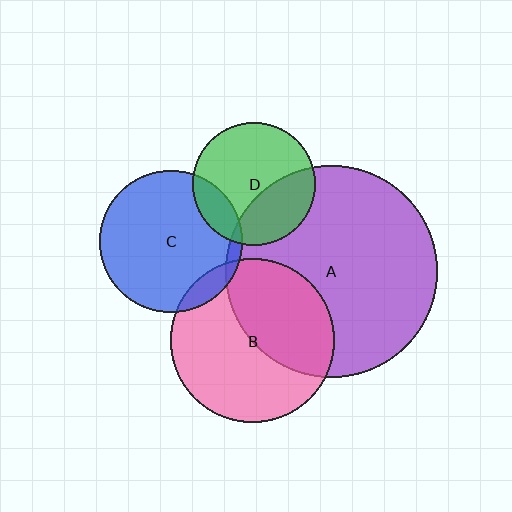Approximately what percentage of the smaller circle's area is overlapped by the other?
Approximately 5%.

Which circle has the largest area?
Circle A (purple).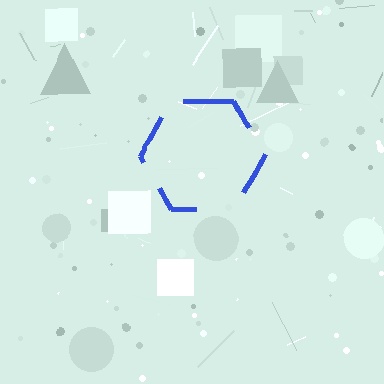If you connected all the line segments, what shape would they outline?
They would outline a hexagon.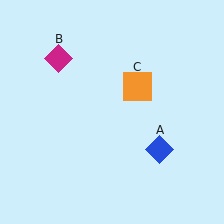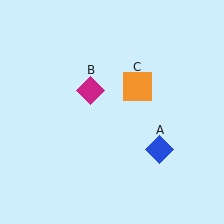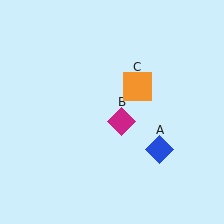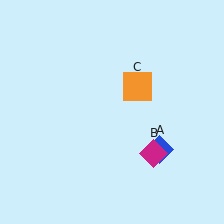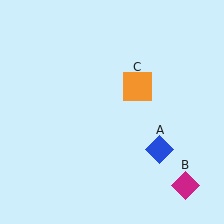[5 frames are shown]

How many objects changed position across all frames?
1 object changed position: magenta diamond (object B).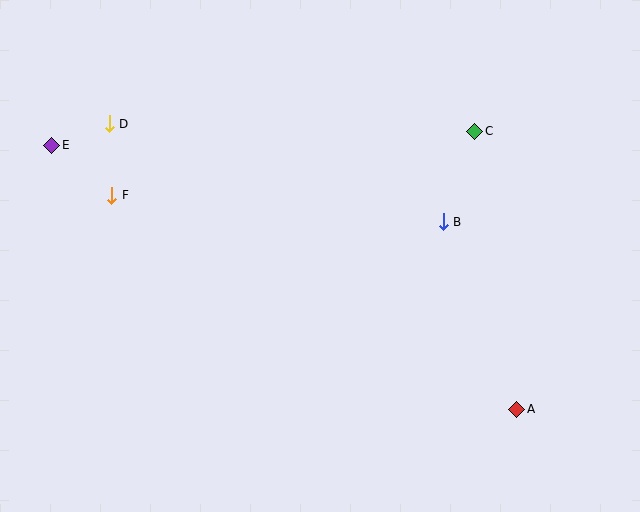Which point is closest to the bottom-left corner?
Point F is closest to the bottom-left corner.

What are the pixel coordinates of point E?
Point E is at (52, 145).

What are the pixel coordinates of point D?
Point D is at (109, 124).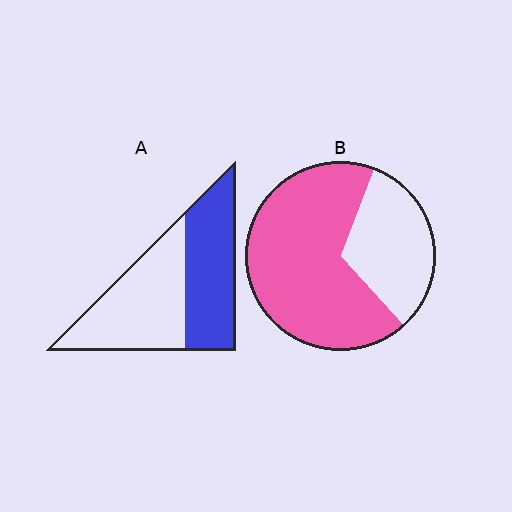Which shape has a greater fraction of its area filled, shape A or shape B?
Shape B.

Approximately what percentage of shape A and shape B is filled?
A is approximately 45% and B is approximately 70%.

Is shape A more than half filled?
Roughly half.